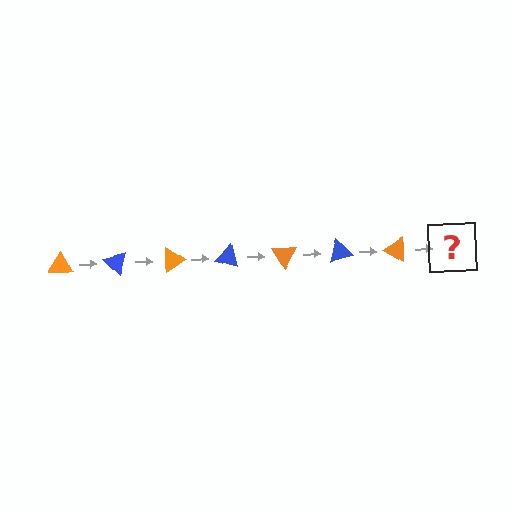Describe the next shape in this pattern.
It should be a blue triangle, rotated 315 degrees from the start.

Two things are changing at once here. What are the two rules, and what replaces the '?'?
The two rules are that it rotates 45 degrees each step and the color cycles through orange and blue. The '?' should be a blue triangle, rotated 315 degrees from the start.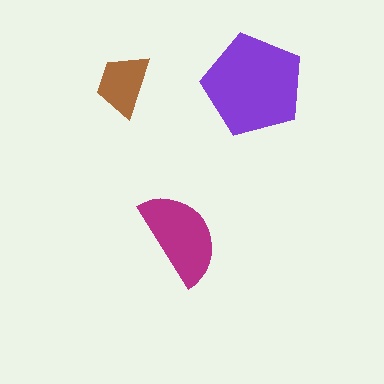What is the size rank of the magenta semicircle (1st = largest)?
2nd.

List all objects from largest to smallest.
The purple pentagon, the magenta semicircle, the brown trapezoid.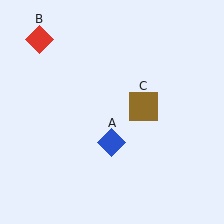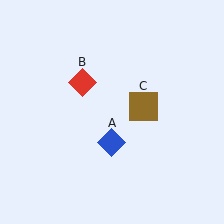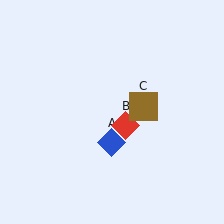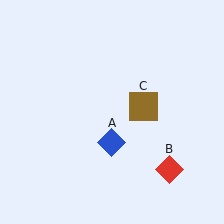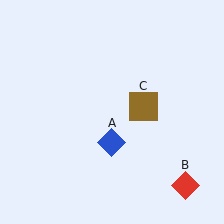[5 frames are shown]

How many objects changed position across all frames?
1 object changed position: red diamond (object B).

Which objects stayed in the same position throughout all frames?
Blue diamond (object A) and brown square (object C) remained stationary.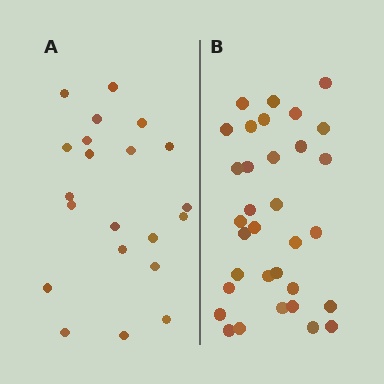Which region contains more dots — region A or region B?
Region B (the right region) has more dots.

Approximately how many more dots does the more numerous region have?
Region B has roughly 12 or so more dots than region A.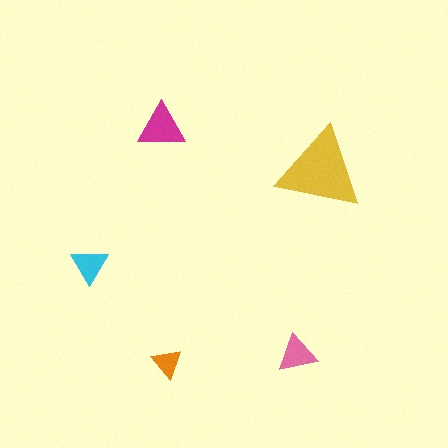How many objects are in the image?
There are 5 objects in the image.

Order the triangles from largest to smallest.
the yellow one, the magenta one, the pink one, the cyan one, the orange one.